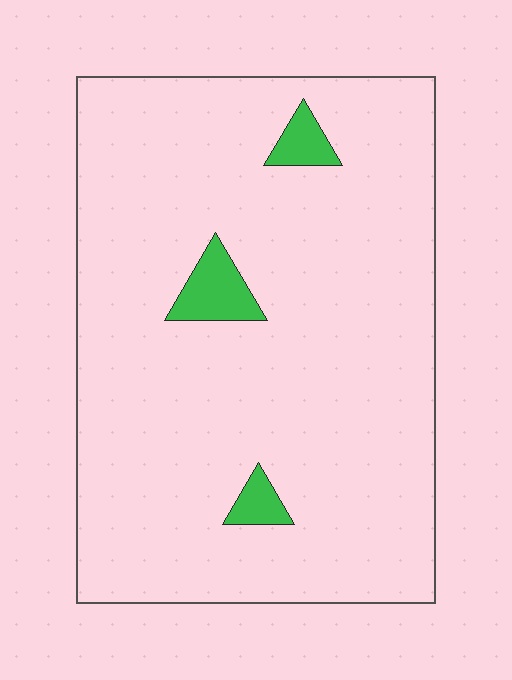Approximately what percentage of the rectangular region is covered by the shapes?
Approximately 5%.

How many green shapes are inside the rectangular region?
3.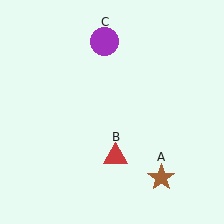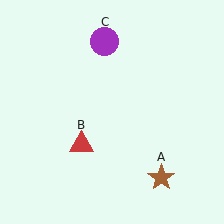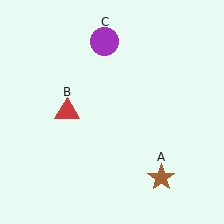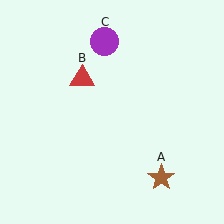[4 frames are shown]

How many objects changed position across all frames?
1 object changed position: red triangle (object B).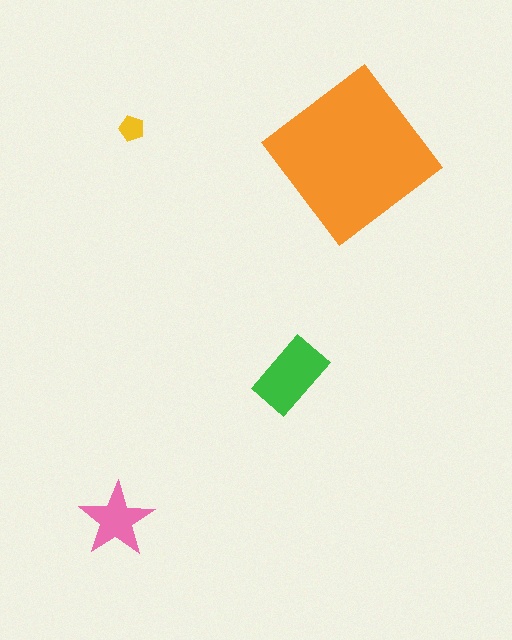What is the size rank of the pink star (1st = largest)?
3rd.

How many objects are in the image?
There are 4 objects in the image.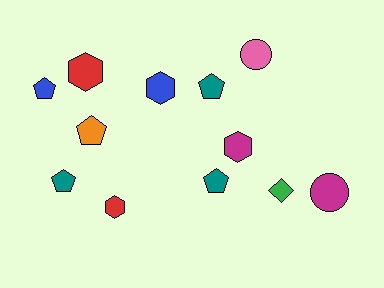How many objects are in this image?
There are 12 objects.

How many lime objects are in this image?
There are no lime objects.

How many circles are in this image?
There are 2 circles.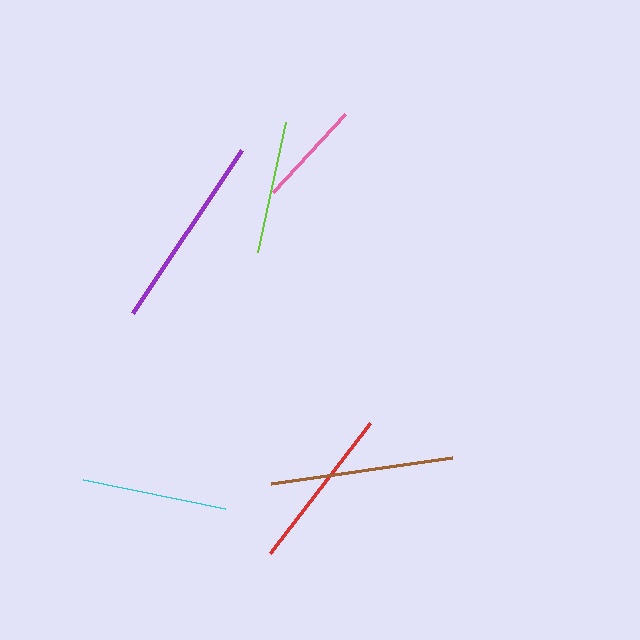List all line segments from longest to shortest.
From longest to shortest: purple, brown, red, cyan, lime, pink.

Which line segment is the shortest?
The pink line is the shortest at approximately 107 pixels.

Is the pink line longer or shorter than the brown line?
The brown line is longer than the pink line.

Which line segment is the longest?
The purple line is the longest at approximately 196 pixels.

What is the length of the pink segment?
The pink segment is approximately 107 pixels long.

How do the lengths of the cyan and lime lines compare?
The cyan and lime lines are approximately the same length.